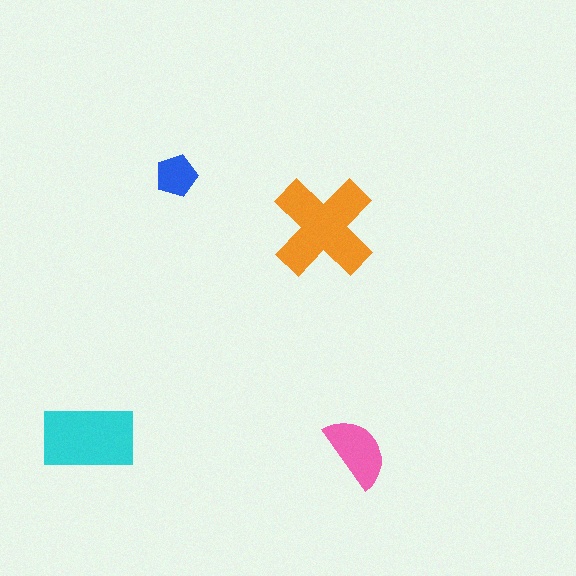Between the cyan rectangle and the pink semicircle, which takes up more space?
The cyan rectangle.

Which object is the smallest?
The blue pentagon.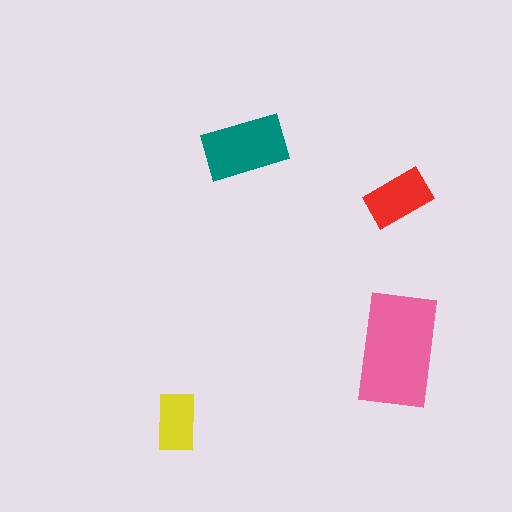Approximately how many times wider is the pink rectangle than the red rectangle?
About 2 times wider.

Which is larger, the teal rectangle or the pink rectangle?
The pink one.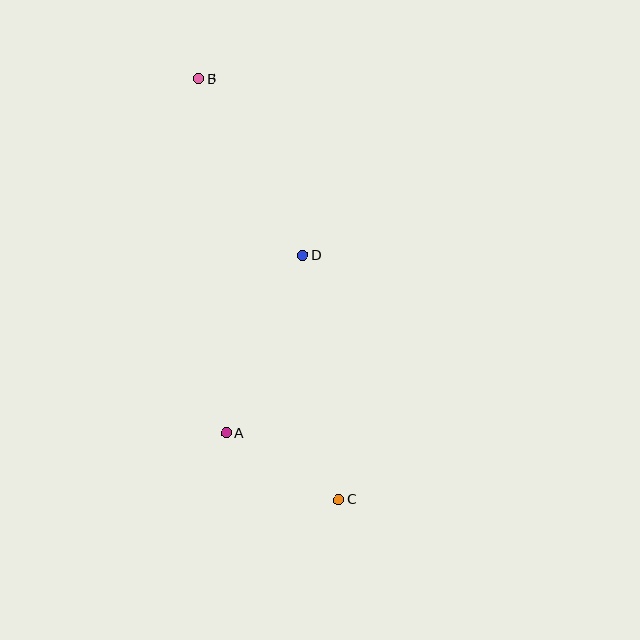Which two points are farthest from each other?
Points B and C are farthest from each other.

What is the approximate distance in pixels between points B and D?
The distance between B and D is approximately 205 pixels.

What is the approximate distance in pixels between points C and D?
The distance between C and D is approximately 247 pixels.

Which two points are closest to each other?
Points A and C are closest to each other.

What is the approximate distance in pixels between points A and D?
The distance between A and D is approximately 193 pixels.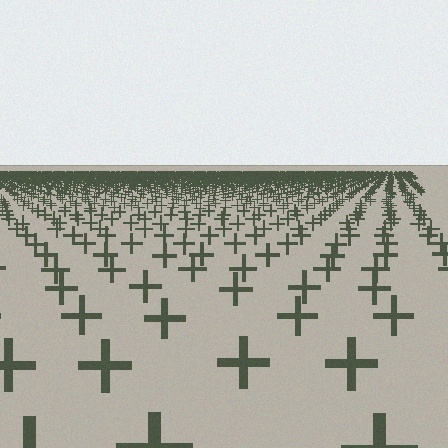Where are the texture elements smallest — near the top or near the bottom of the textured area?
Near the top.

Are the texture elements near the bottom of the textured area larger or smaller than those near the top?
Larger. Near the bottom, elements are closer to the viewer and appear at a bigger on-screen size.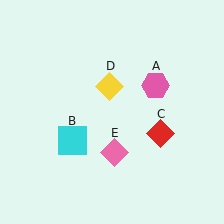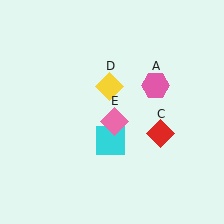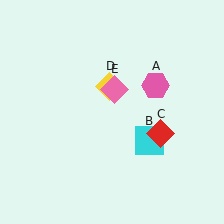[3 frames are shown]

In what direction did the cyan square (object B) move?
The cyan square (object B) moved right.